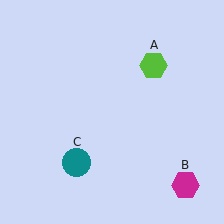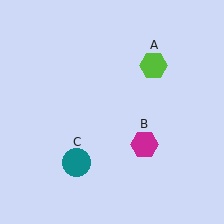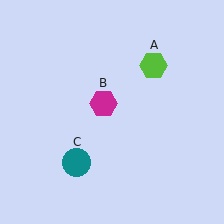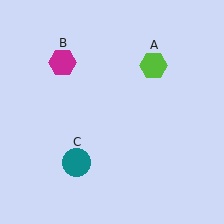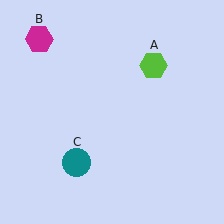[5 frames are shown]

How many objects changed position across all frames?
1 object changed position: magenta hexagon (object B).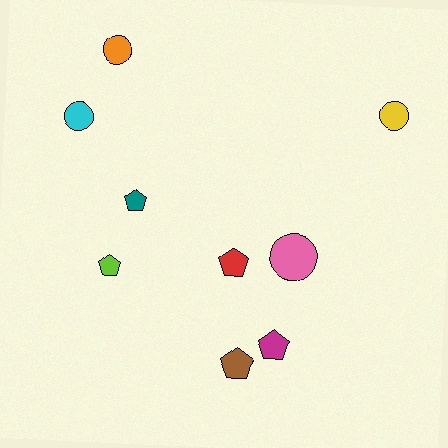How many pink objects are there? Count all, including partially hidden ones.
There is 1 pink object.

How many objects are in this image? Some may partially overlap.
There are 9 objects.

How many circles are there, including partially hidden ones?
There are 4 circles.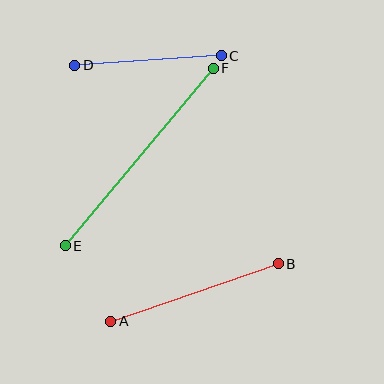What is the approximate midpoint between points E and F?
The midpoint is at approximately (139, 157) pixels.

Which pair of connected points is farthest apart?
Points E and F are farthest apart.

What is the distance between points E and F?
The distance is approximately 231 pixels.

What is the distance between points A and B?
The distance is approximately 177 pixels.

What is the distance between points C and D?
The distance is approximately 146 pixels.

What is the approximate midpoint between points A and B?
The midpoint is at approximately (194, 292) pixels.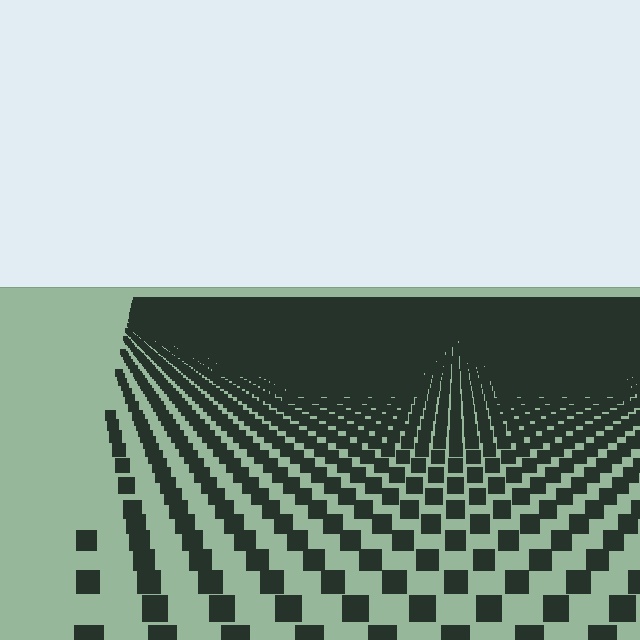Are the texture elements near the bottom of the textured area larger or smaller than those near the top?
Larger. Near the bottom, elements are closer to the viewer and appear at a bigger on-screen size.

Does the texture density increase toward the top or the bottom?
Density increases toward the top.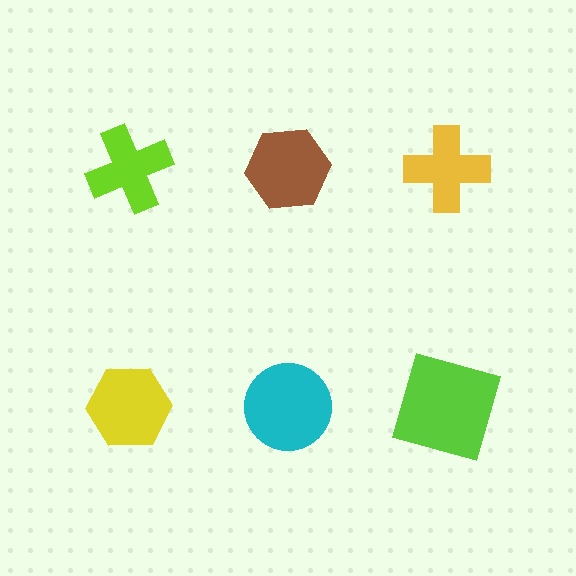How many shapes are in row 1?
3 shapes.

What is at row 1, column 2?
A brown hexagon.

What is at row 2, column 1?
A yellow hexagon.